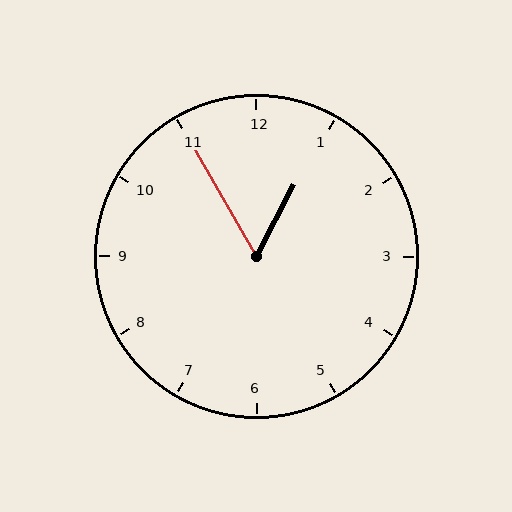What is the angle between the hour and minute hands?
Approximately 58 degrees.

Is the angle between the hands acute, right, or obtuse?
It is acute.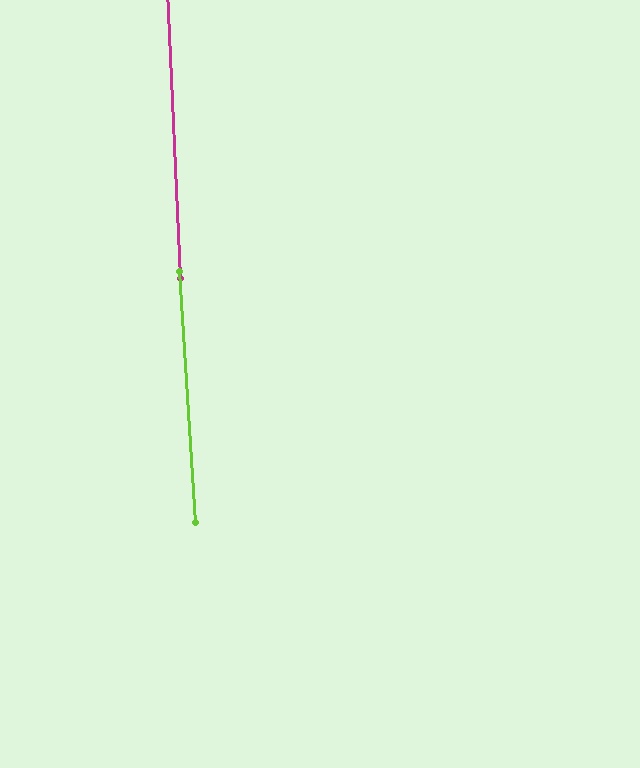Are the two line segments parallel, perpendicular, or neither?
Parallel — their directions differ by only 1.1°.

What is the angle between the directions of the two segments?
Approximately 1 degree.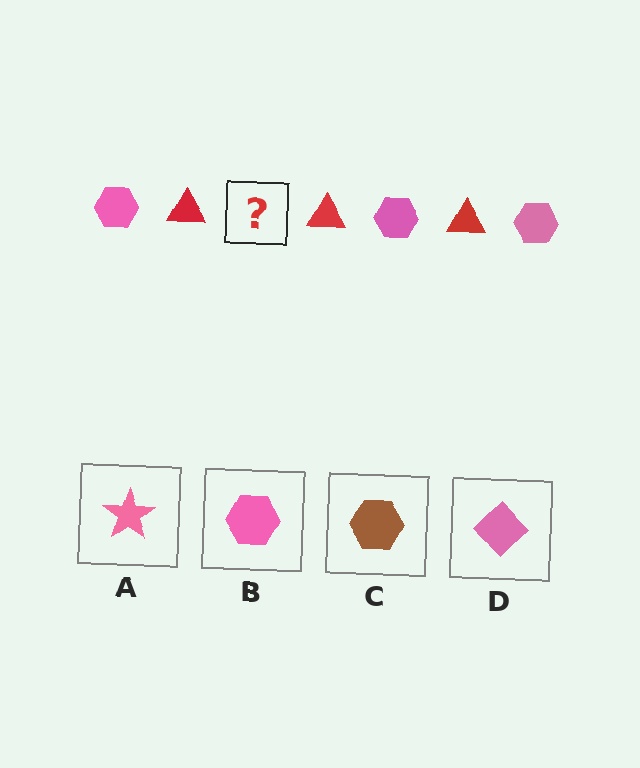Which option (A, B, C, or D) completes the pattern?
B.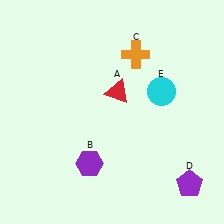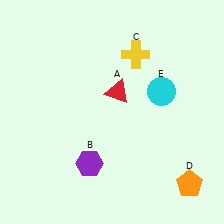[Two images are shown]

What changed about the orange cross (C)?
In Image 1, C is orange. In Image 2, it changed to yellow.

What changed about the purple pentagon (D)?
In Image 1, D is purple. In Image 2, it changed to orange.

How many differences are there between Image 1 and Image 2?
There are 2 differences between the two images.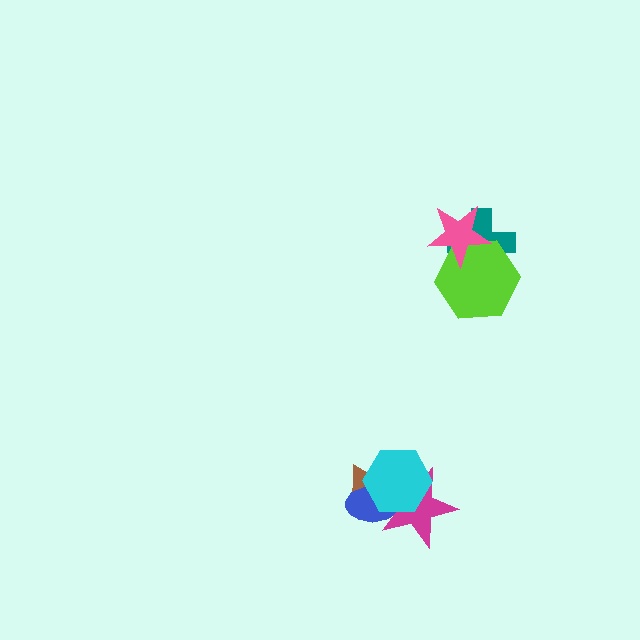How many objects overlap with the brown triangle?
3 objects overlap with the brown triangle.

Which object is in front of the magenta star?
The cyan hexagon is in front of the magenta star.